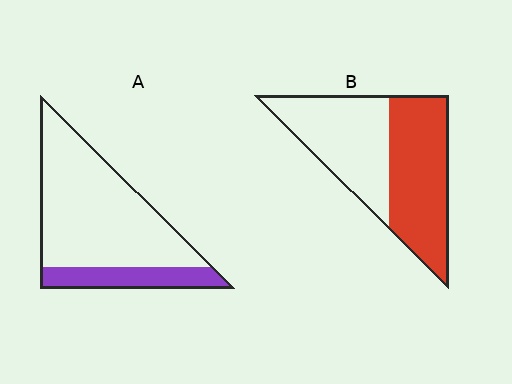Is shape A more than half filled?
No.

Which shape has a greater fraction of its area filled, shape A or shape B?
Shape B.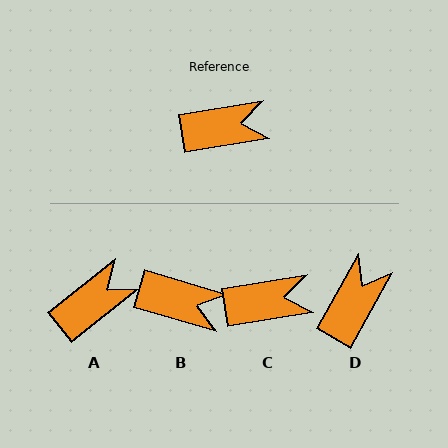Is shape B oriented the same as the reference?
No, it is off by about 26 degrees.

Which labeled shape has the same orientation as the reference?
C.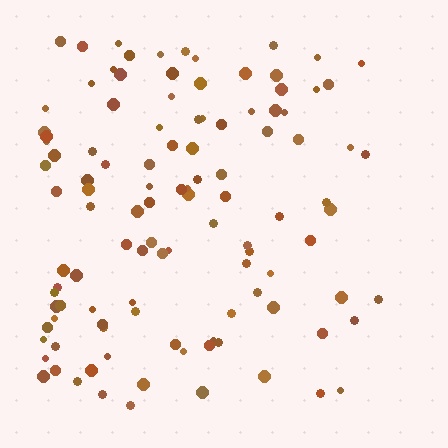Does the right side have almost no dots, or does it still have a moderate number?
Still a moderate number, just noticeably fewer than the left.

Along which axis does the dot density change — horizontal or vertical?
Horizontal.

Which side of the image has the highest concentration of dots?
The left.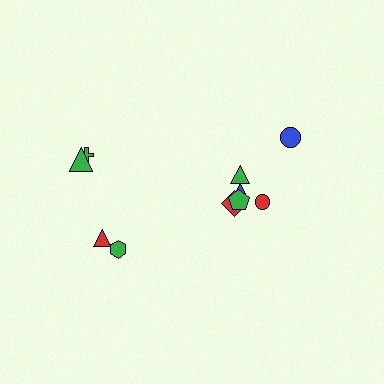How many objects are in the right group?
There are 6 objects.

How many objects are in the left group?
There are 4 objects.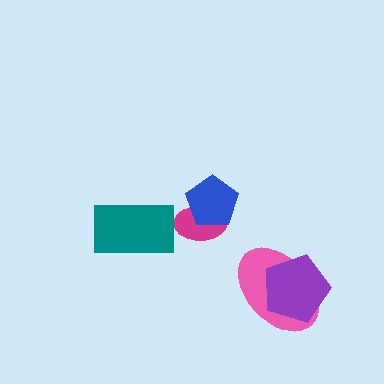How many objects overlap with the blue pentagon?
1 object overlaps with the blue pentagon.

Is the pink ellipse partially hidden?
Yes, it is partially covered by another shape.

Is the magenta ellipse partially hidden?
Yes, it is partially covered by another shape.